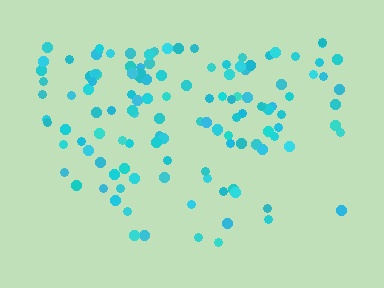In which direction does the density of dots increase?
From bottom to top, with the top side densest.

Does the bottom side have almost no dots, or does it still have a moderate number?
Still a moderate number, just noticeably fewer than the top.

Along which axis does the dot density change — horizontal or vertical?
Vertical.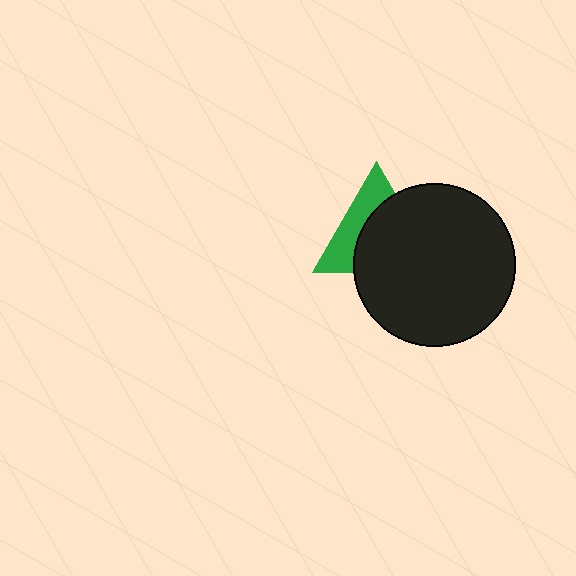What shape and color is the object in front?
The object in front is a black circle.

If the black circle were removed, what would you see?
You would see the complete green triangle.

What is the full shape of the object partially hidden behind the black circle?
The partially hidden object is a green triangle.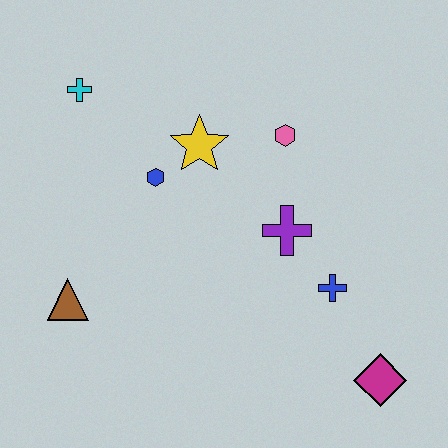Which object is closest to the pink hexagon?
The yellow star is closest to the pink hexagon.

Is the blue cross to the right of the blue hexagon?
Yes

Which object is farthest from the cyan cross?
The magenta diamond is farthest from the cyan cross.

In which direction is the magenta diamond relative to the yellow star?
The magenta diamond is below the yellow star.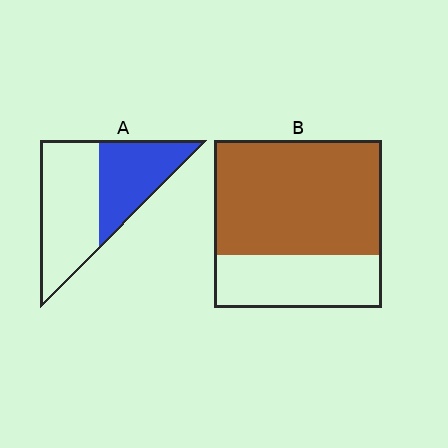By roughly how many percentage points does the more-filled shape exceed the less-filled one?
By roughly 25 percentage points (B over A).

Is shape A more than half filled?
No.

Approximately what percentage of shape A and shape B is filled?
A is approximately 40% and B is approximately 70%.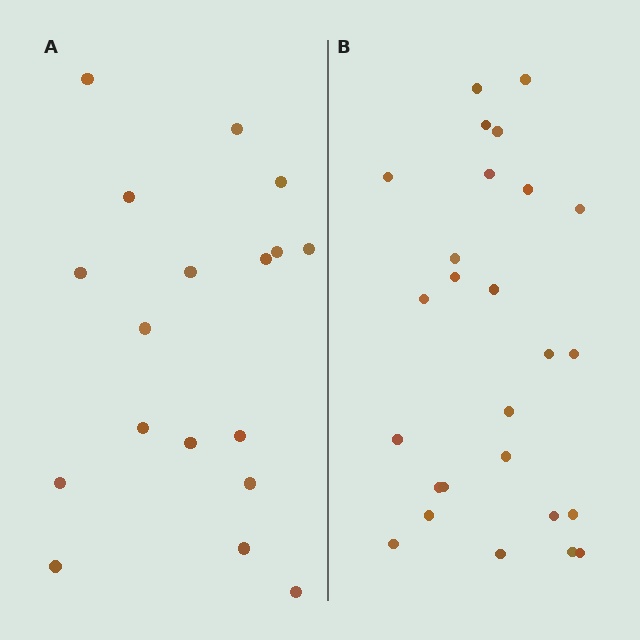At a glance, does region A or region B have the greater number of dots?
Region B (the right region) has more dots.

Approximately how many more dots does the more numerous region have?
Region B has roughly 8 or so more dots than region A.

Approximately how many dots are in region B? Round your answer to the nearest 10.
About 30 dots. (The exact count is 26, which rounds to 30.)